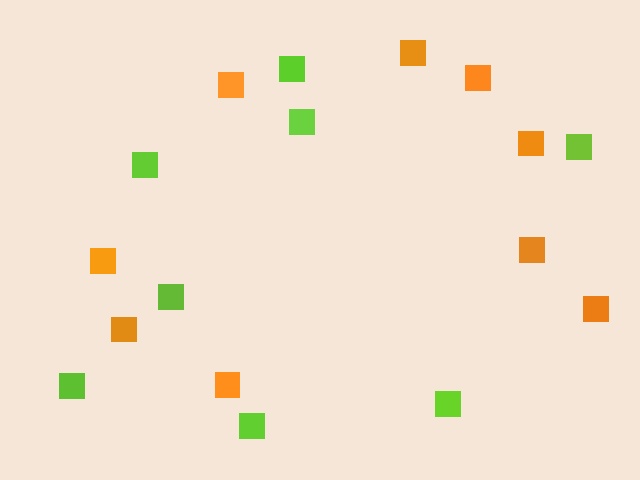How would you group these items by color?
There are 2 groups: one group of lime squares (8) and one group of orange squares (9).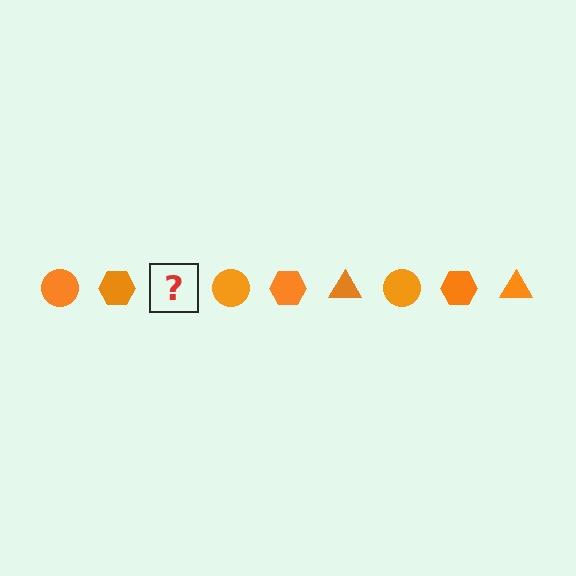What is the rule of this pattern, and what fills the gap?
The rule is that the pattern cycles through circle, hexagon, triangle shapes in orange. The gap should be filled with an orange triangle.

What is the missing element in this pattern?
The missing element is an orange triangle.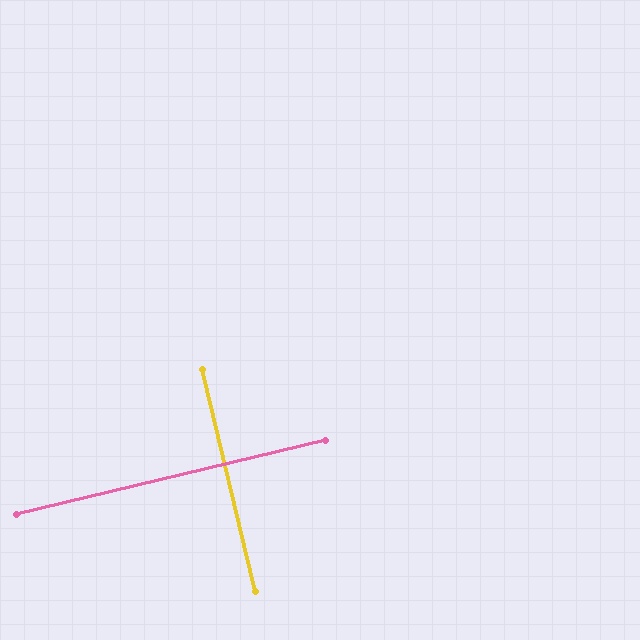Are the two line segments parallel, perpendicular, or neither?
Perpendicular — they meet at approximately 90°.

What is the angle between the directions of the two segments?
Approximately 90 degrees.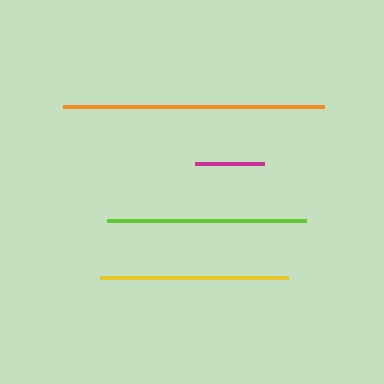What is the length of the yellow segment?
The yellow segment is approximately 189 pixels long.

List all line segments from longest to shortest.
From longest to shortest: orange, lime, yellow, magenta.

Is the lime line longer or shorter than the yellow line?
The lime line is longer than the yellow line.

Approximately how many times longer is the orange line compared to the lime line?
The orange line is approximately 1.3 times the length of the lime line.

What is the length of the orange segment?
The orange segment is approximately 261 pixels long.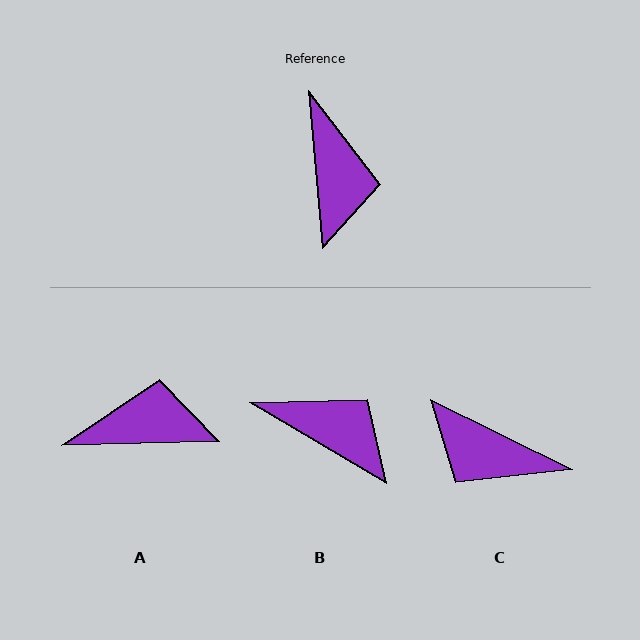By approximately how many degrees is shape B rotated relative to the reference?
Approximately 55 degrees counter-clockwise.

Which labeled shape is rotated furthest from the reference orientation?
C, about 121 degrees away.